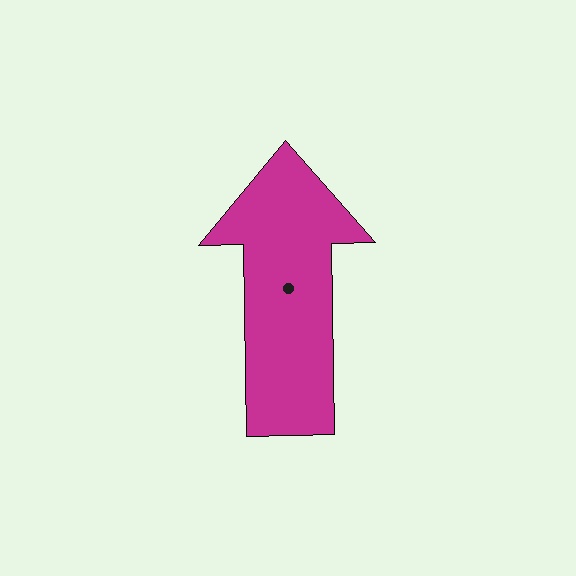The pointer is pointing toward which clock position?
Roughly 12 o'clock.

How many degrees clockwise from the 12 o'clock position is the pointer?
Approximately 359 degrees.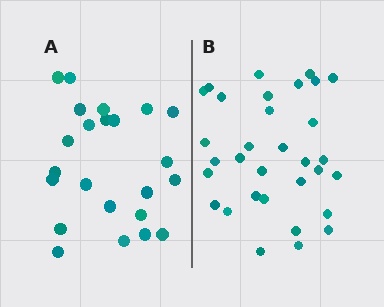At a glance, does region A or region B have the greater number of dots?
Region B (the right region) has more dots.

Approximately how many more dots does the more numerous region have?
Region B has roughly 8 or so more dots than region A.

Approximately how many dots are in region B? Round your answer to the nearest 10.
About 30 dots. (The exact count is 32, which rounds to 30.)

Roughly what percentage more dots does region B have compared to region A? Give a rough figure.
About 40% more.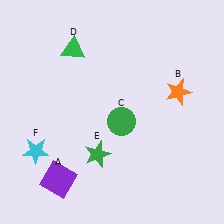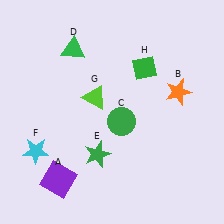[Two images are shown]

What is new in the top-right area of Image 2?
A green diamond (H) was added in the top-right area of Image 2.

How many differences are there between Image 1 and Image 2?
There are 2 differences between the two images.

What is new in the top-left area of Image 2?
A lime triangle (G) was added in the top-left area of Image 2.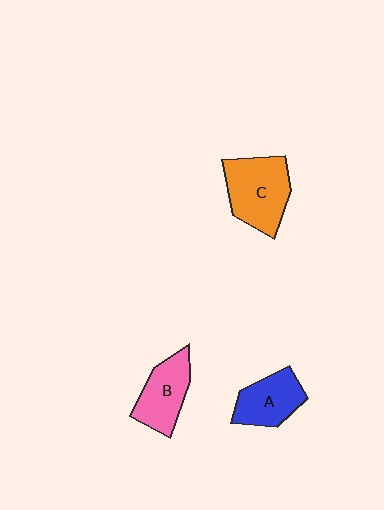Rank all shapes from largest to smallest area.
From largest to smallest: C (orange), B (pink), A (blue).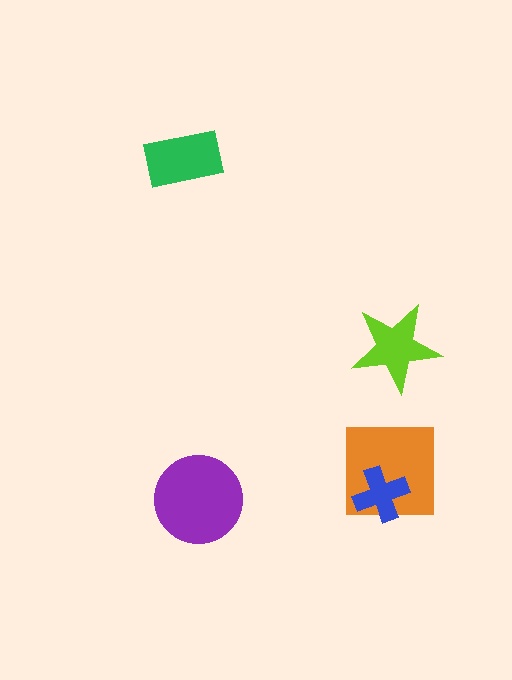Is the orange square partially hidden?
Yes, it is partially covered by another shape.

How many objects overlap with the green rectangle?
0 objects overlap with the green rectangle.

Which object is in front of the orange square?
The blue cross is in front of the orange square.